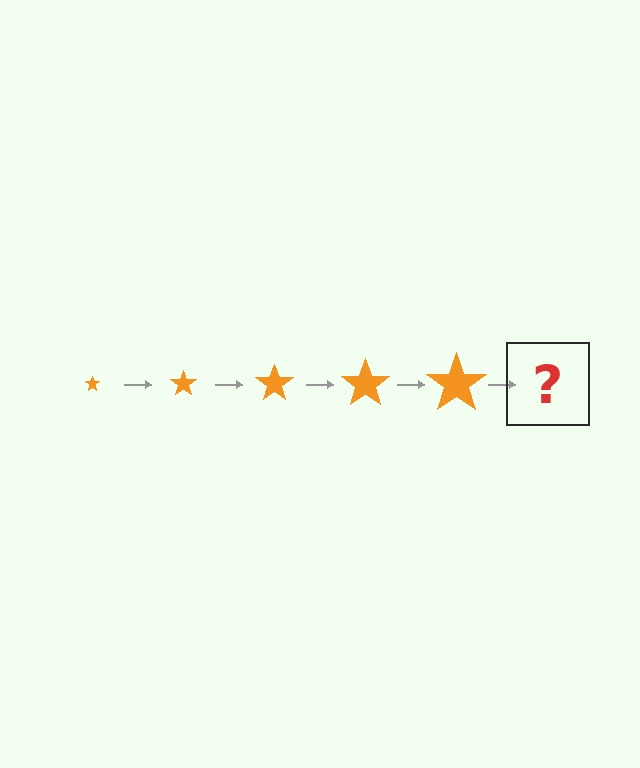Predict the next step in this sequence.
The next step is an orange star, larger than the previous one.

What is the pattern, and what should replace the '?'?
The pattern is that the star gets progressively larger each step. The '?' should be an orange star, larger than the previous one.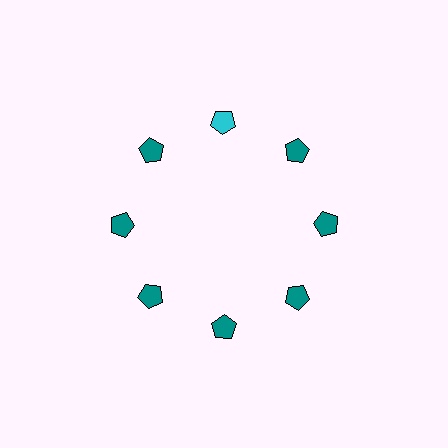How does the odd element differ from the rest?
It has a different color: cyan instead of teal.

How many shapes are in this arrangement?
There are 8 shapes arranged in a ring pattern.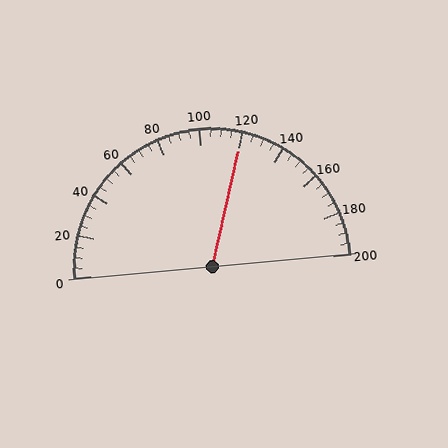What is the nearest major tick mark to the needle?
The nearest major tick mark is 120.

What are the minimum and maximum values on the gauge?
The gauge ranges from 0 to 200.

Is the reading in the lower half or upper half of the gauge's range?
The reading is in the upper half of the range (0 to 200).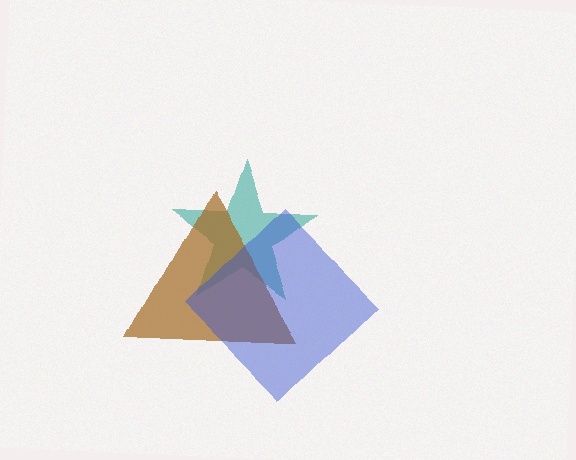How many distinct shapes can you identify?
There are 3 distinct shapes: a teal star, a brown triangle, a blue diamond.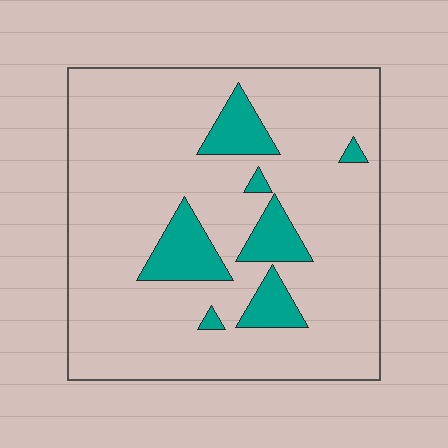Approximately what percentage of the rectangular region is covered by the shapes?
Approximately 15%.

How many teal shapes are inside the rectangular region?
7.